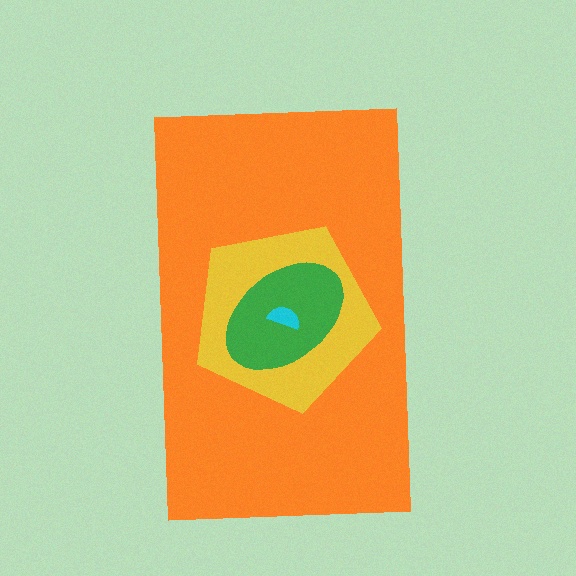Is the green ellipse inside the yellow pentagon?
Yes.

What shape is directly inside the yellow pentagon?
The green ellipse.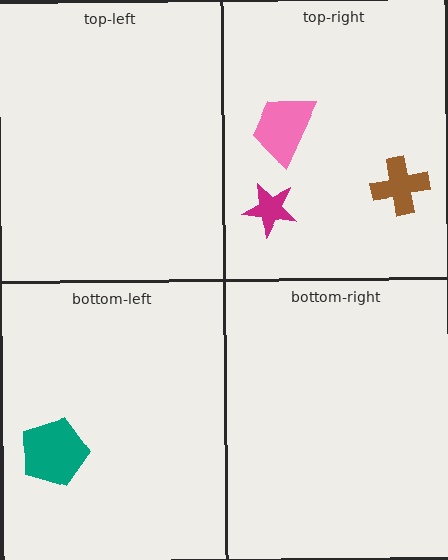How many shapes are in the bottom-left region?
1.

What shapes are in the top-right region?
The magenta star, the pink trapezoid, the brown cross.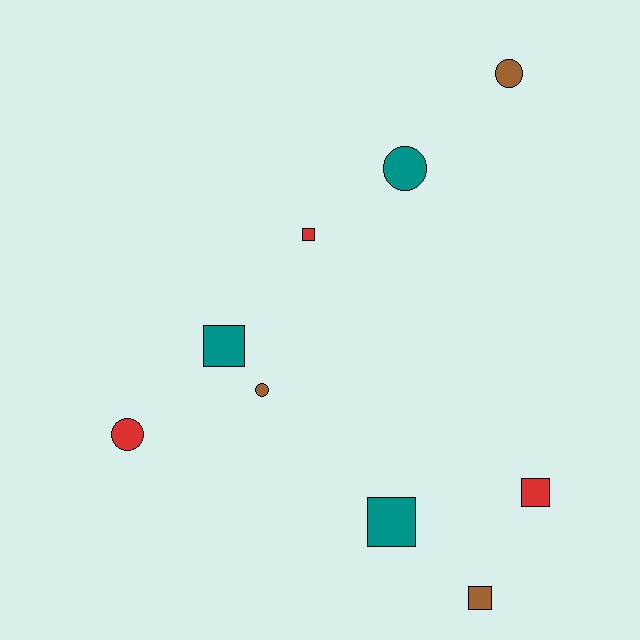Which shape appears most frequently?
Square, with 5 objects.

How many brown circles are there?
There are 2 brown circles.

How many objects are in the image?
There are 9 objects.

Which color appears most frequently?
Teal, with 3 objects.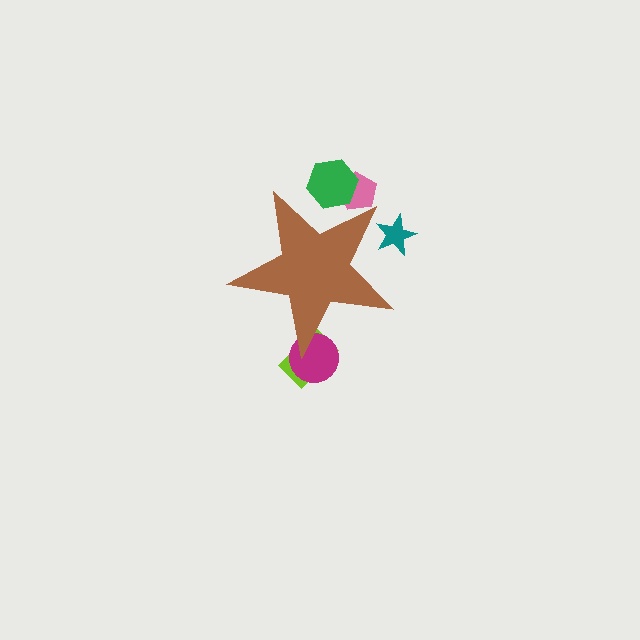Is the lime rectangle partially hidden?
Yes, the lime rectangle is partially hidden behind the brown star.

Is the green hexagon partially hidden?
Yes, the green hexagon is partially hidden behind the brown star.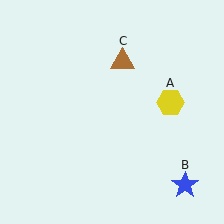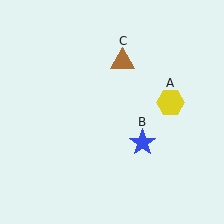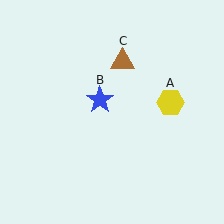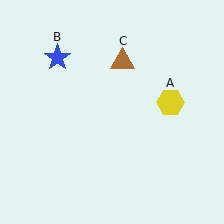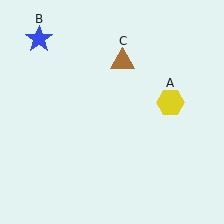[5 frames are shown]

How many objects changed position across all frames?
1 object changed position: blue star (object B).